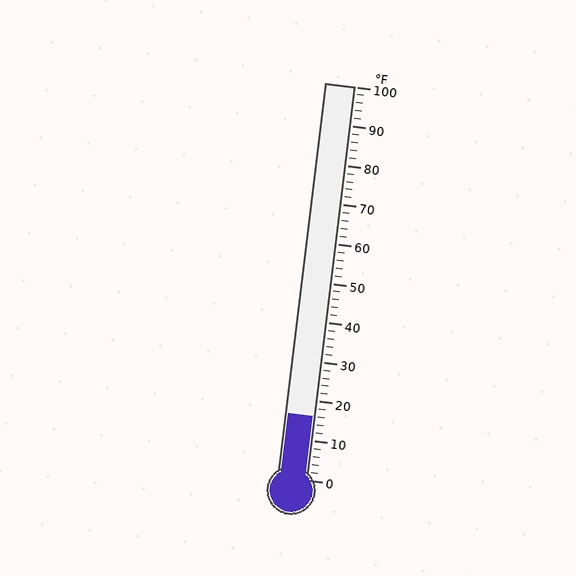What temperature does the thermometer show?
The thermometer shows approximately 16°F.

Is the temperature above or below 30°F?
The temperature is below 30°F.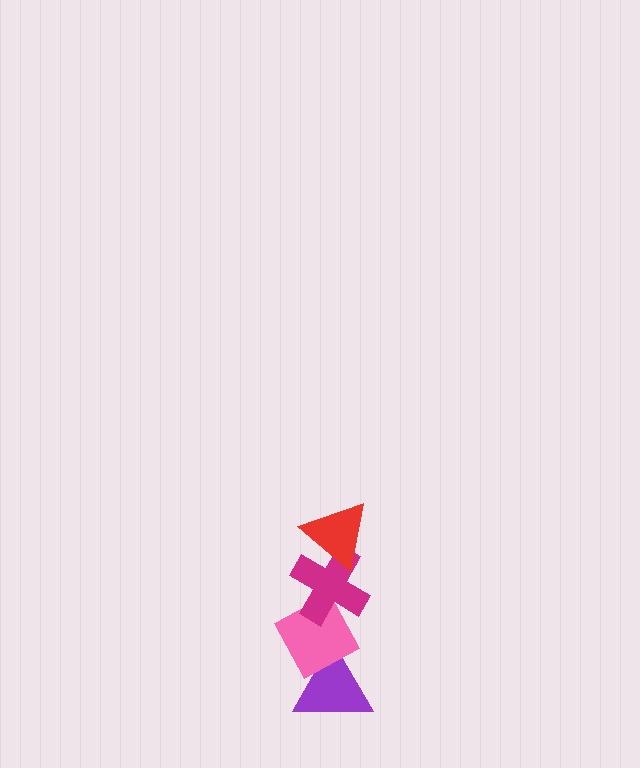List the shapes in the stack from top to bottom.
From top to bottom: the red triangle, the magenta cross, the pink diamond, the purple triangle.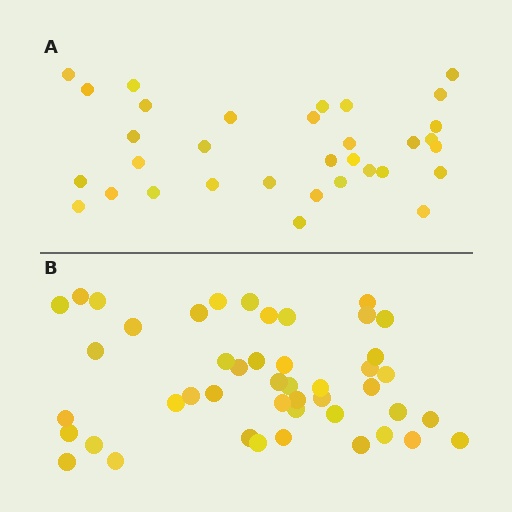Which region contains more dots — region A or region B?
Region B (the bottom region) has more dots.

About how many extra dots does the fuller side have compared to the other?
Region B has approximately 15 more dots than region A.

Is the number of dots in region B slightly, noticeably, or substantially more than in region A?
Region B has noticeably more, but not dramatically so. The ratio is roughly 1.4 to 1.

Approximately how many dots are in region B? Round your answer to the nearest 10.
About 50 dots. (The exact count is 46, which rounds to 50.)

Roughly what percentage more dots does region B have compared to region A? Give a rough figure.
About 40% more.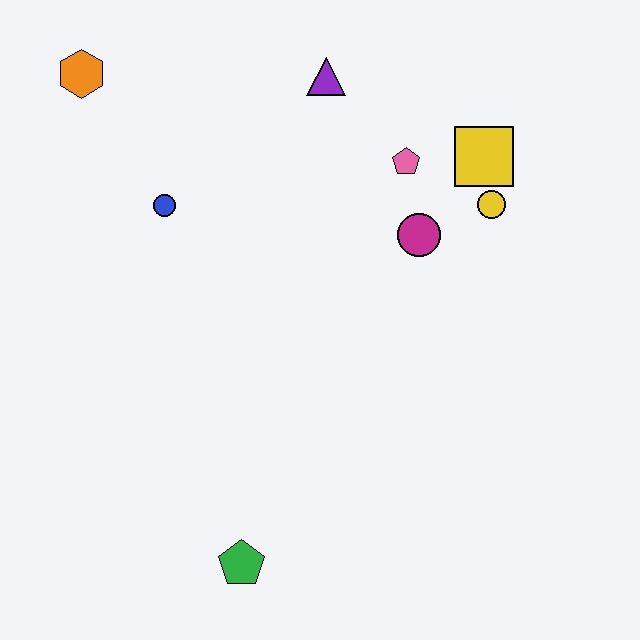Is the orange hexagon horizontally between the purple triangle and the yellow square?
No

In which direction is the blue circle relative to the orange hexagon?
The blue circle is below the orange hexagon.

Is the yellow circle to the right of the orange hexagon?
Yes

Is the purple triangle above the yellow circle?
Yes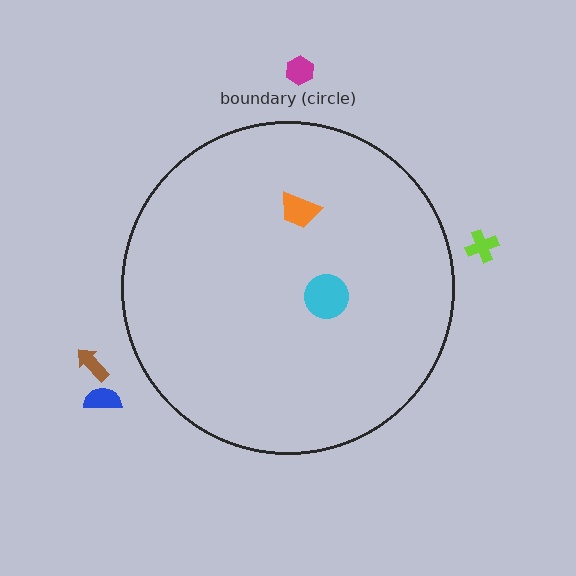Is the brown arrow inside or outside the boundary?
Outside.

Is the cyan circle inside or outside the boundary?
Inside.